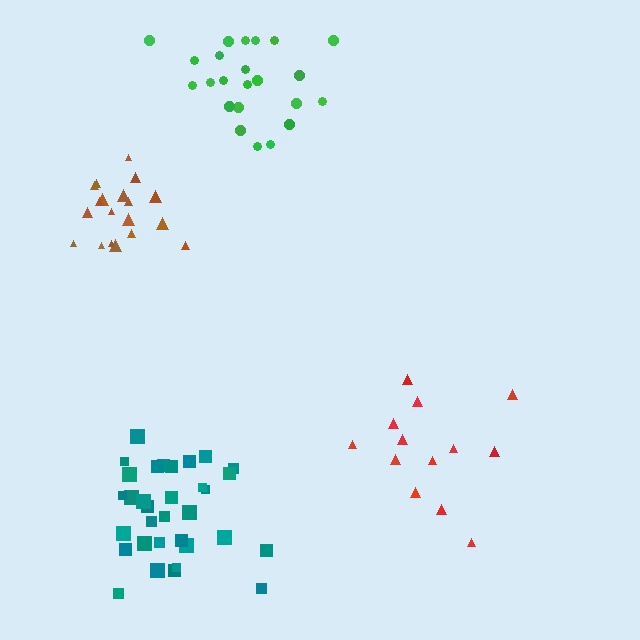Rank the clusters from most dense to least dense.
brown, teal, green, red.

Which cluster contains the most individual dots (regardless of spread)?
Teal (33).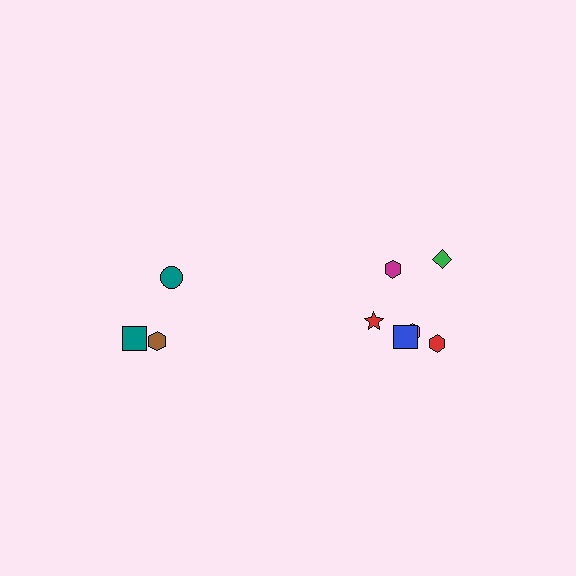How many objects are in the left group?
There are 3 objects.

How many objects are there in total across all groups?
There are 9 objects.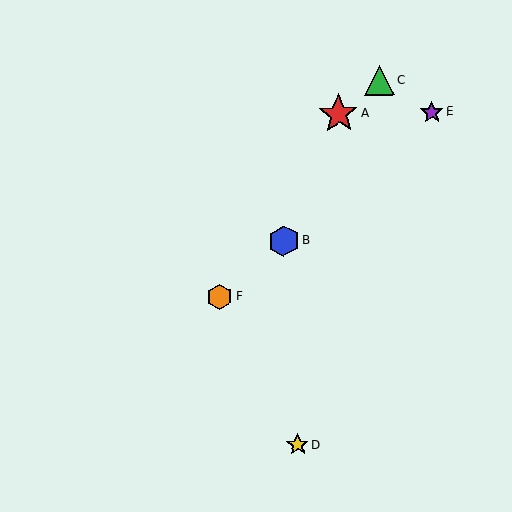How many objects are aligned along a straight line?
3 objects (B, E, F) are aligned along a straight line.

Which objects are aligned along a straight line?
Objects B, E, F are aligned along a straight line.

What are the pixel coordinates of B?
Object B is at (284, 241).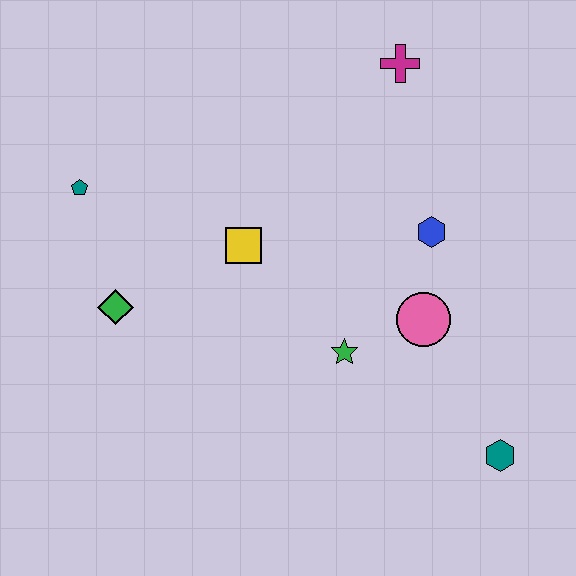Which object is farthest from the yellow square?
The teal hexagon is farthest from the yellow square.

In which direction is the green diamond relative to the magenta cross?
The green diamond is to the left of the magenta cross.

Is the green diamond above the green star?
Yes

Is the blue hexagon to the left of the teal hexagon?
Yes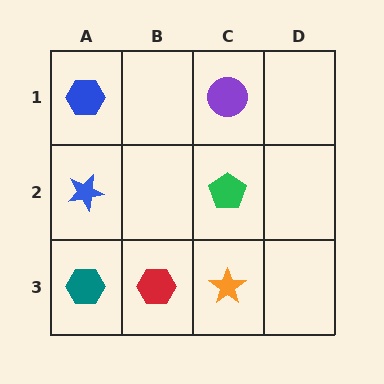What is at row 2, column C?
A green pentagon.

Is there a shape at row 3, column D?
No, that cell is empty.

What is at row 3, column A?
A teal hexagon.